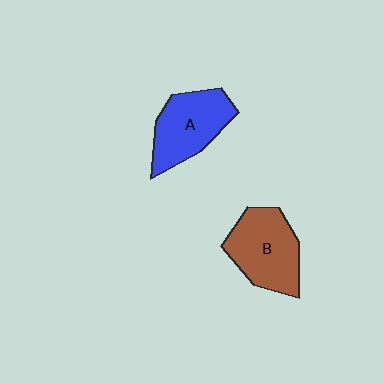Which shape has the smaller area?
Shape A (blue).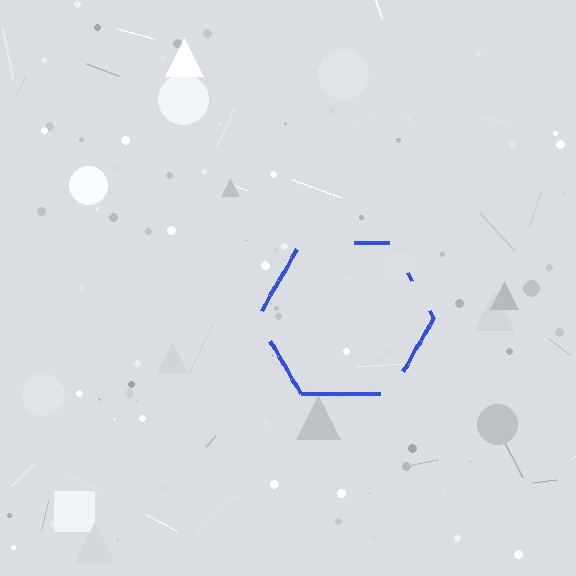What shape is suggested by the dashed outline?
The dashed outline suggests a hexagon.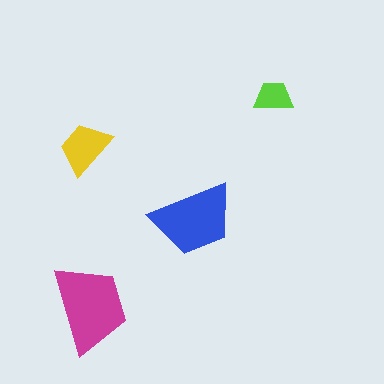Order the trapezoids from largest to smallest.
the magenta one, the blue one, the yellow one, the lime one.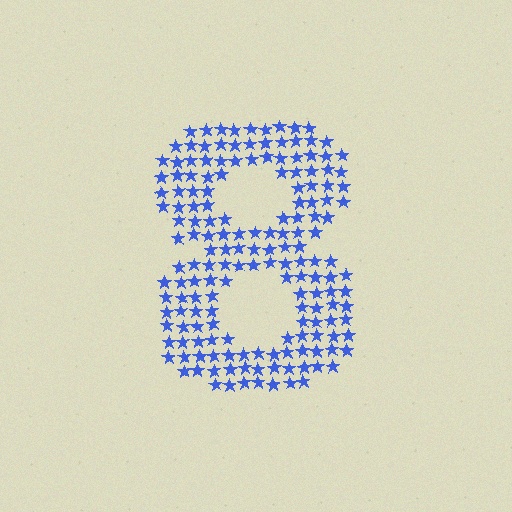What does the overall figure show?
The overall figure shows the digit 8.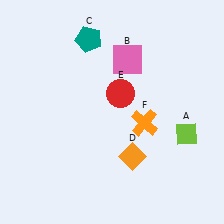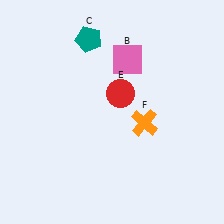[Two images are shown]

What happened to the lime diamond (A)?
The lime diamond (A) was removed in Image 2. It was in the bottom-right area of Image 1.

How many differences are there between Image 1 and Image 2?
There are 2 differences between the two images.